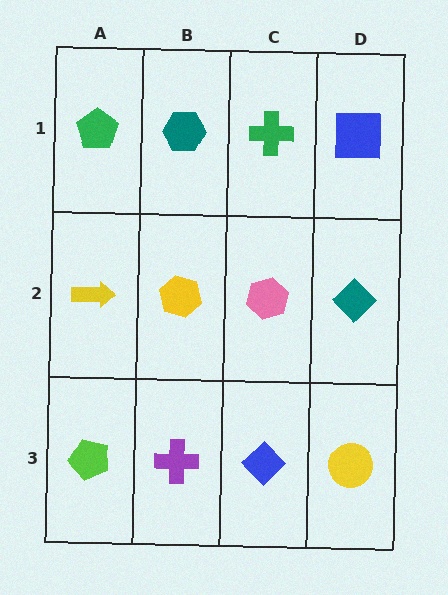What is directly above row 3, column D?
A teal diamond.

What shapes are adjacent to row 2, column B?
A teal hexagon (row 1, column B), a purple cross (row 3, column B), a yellow arrow (row 2, column A), a pink hexagon (row 2, column C).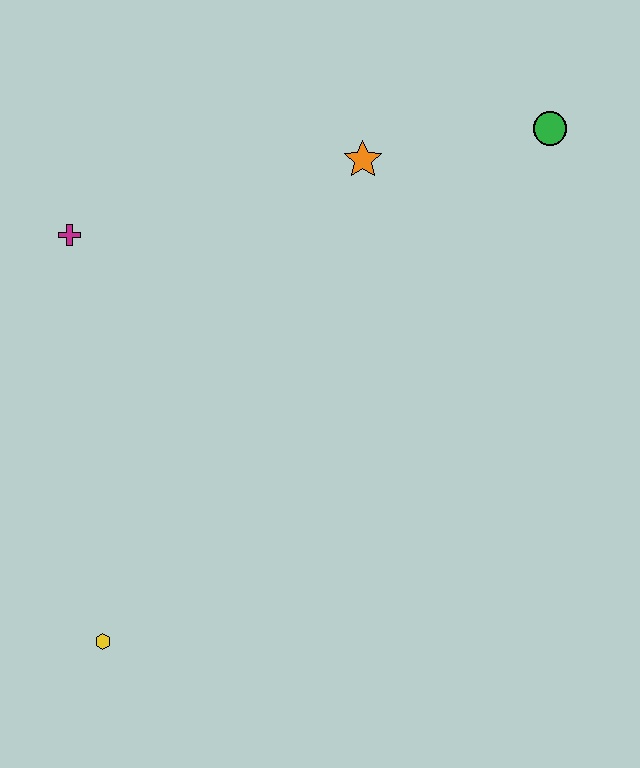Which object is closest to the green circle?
The orange star is closest to the green circle.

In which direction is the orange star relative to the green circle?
The orange star is to the left of the green circle.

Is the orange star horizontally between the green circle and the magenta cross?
Yes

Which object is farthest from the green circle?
The yellow hexagon is farthest from the green circle.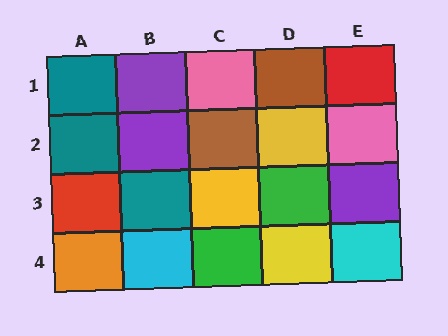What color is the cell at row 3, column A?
Red.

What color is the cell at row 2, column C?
Brown.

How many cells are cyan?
2 cells are cyan.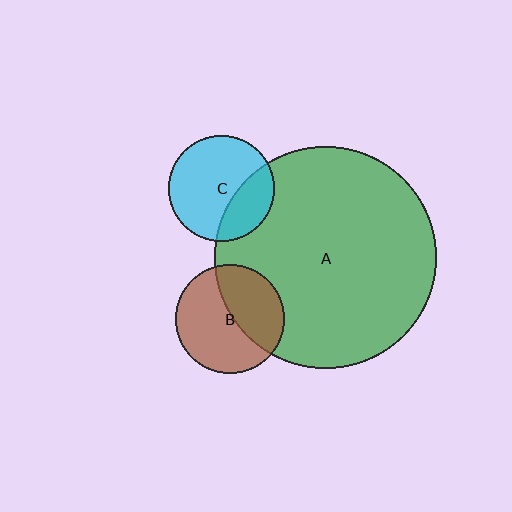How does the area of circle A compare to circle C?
Approximately 4.4 times.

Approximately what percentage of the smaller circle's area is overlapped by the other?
Approximately 40%.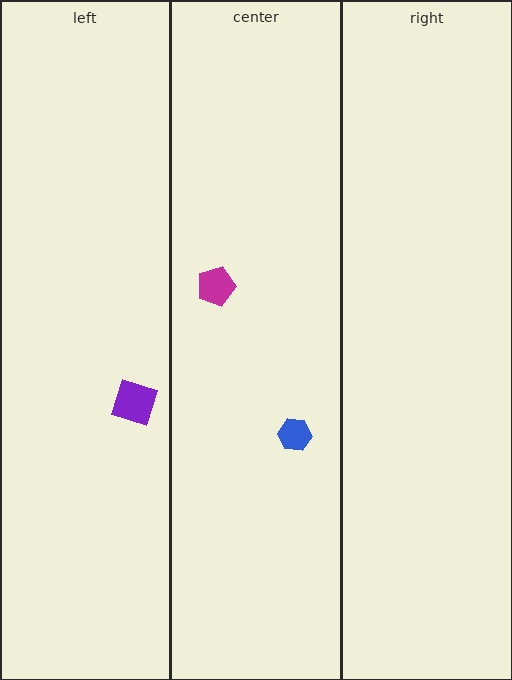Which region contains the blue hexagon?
The center region.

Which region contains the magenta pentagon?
The center region.